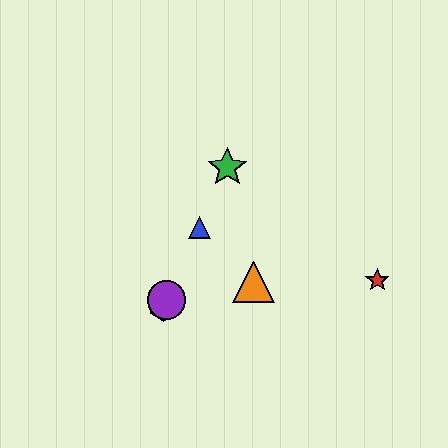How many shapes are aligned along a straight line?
4 shapes (the blue triangle, the green star, the yellow hexagon, the purple circle) are aligned along a straight line.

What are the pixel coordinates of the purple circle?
The purple circle is at (166, 300).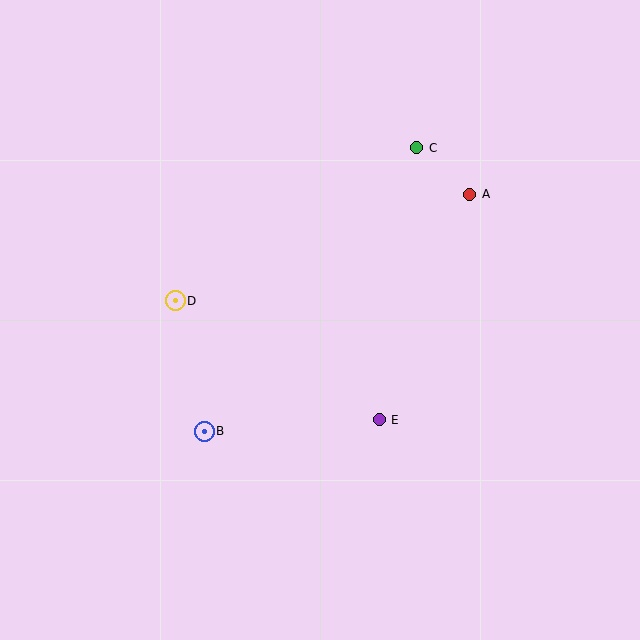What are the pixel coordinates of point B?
Point B is at (204, 431).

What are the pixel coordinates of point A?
Point A is at (470, 194).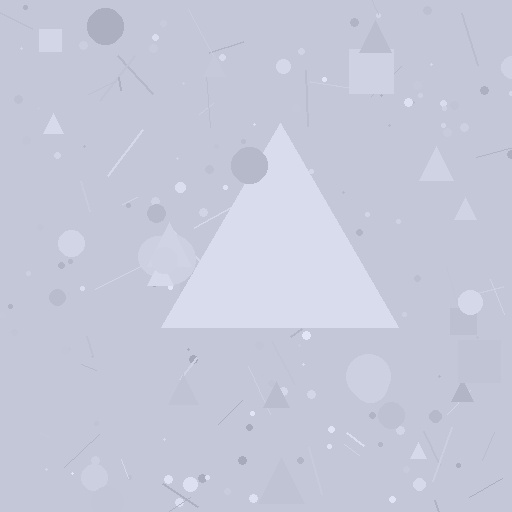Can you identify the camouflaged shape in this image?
The camouflaged shape is a triangle.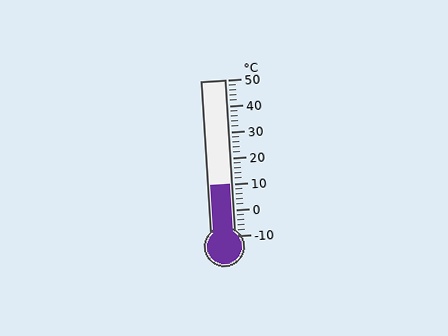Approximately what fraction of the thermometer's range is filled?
The thermometer is filled to approximately 35% of its range.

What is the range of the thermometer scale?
The thermometer scale ranges from -10°C to 50°C.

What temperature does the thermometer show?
The thermometer shows approximately 10°C.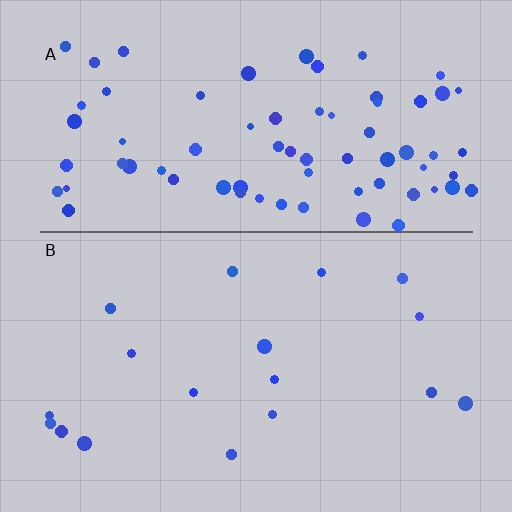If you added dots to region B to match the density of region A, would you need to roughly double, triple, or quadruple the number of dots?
Approximately quadruple.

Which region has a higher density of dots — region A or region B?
A (the top).